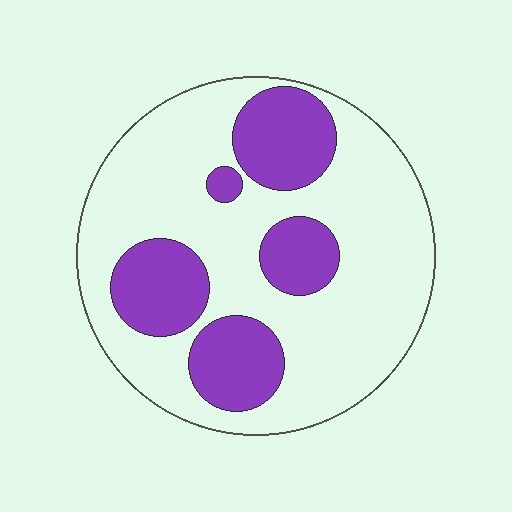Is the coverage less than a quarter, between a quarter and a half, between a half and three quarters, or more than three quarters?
Between a quarter and a half.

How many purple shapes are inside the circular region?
5.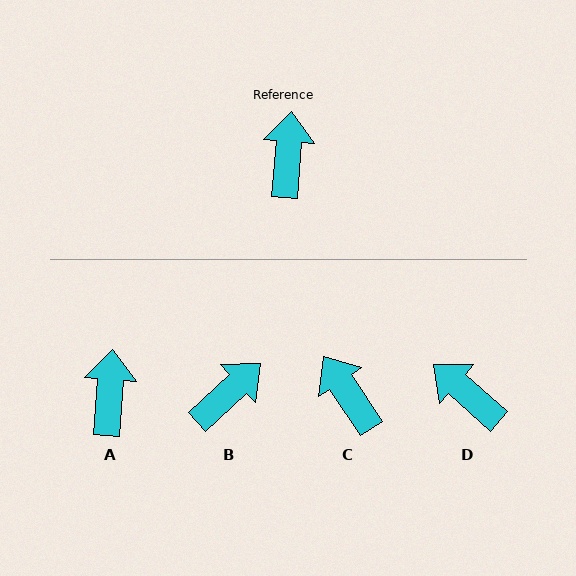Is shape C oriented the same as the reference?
No, it is off by about 38 degrees.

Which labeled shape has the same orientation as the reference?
A.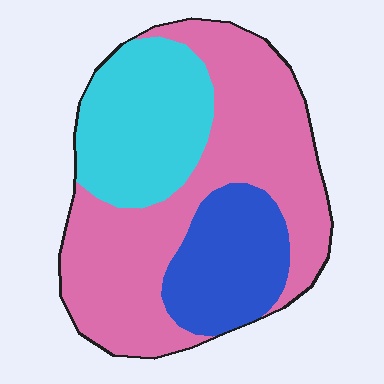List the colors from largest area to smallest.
From largest to smallest: pink, cyan, blue.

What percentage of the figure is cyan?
Cyan covers about 25% of the figure.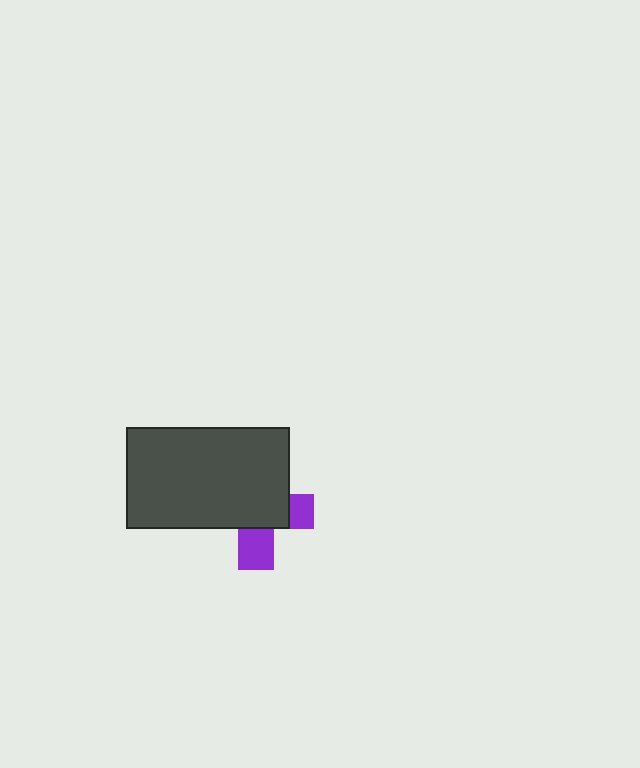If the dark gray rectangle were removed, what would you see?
You would see the complete purple cross.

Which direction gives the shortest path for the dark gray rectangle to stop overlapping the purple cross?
Moving up gives the shortest separation.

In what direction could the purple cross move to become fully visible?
The purple cross could move down. That would shift it out from behind the dark gray rectangle entirely.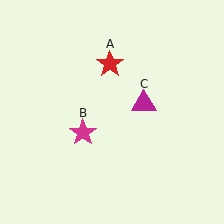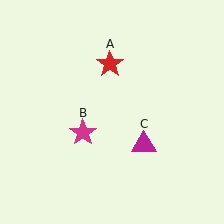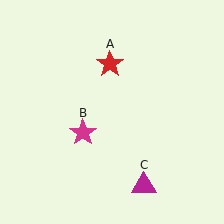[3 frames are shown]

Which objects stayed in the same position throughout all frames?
Red star (object A) and magenta star (object B) remained stationary.